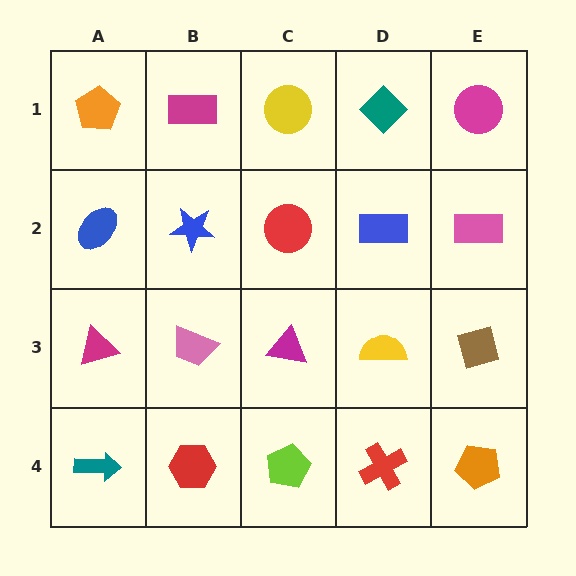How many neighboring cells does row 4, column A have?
2.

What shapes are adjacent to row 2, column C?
A yellow circle (row 1, column C), a magenta triangle (row 3, column C), a blue star (row 2, column B), a blue rectangle (row 2, column D).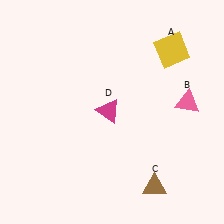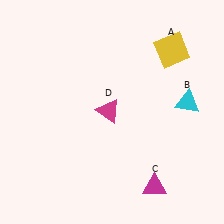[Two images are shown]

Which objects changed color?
B changed from pink to cyan. C changed from brown to magenta.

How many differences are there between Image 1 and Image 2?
There are 2 differences between the two images.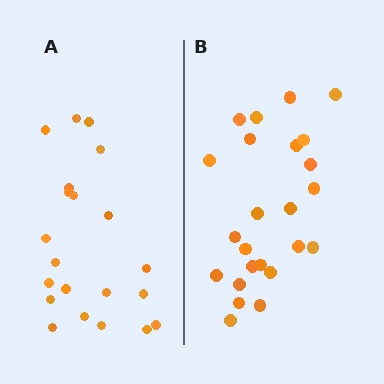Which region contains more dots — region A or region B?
Region B (the right region) has more dots.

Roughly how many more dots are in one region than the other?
Region B has just a few more — roughly 2 or 3 more dots than region A.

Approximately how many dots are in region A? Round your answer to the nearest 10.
About 20 dots. (The exact count is 21, which rounds to 20.)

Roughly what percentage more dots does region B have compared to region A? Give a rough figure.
About 15% more.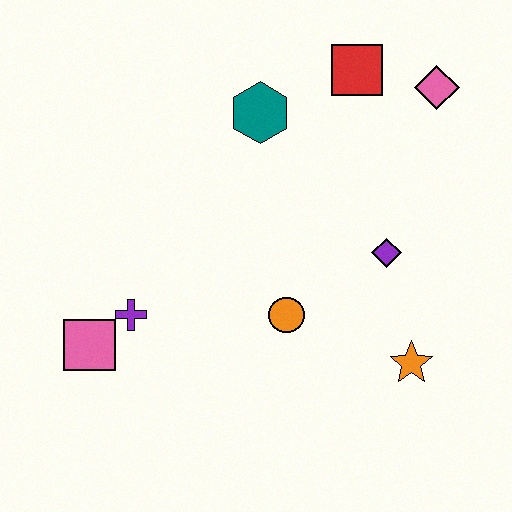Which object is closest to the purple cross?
The pink square is closest to the purple cross.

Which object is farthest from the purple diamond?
The pink square is farthest from the purple diamond.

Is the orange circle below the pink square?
No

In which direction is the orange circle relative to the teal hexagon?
The orange circle is below the teal hexagon.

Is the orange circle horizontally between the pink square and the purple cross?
No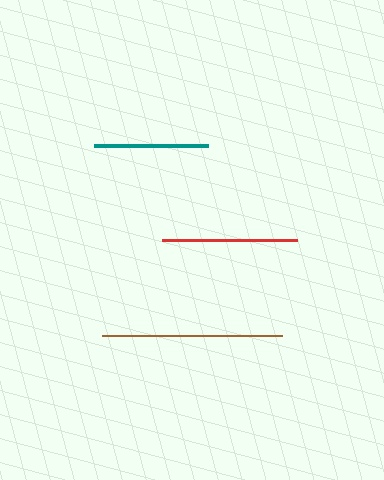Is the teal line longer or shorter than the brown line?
The brown line is longer than the teal line.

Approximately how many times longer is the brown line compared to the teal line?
The brown line is approximately 1.6 times the length of the teal line.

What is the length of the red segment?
The red segment is approximately 135 pixels long.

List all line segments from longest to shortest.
From longest to shortest: brown, red, teal.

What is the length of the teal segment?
The teal segment is approximately 113 pixels long.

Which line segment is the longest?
The brown line is the longest at approximately 181 pixels.